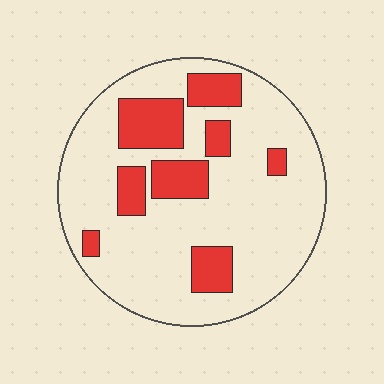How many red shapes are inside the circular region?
8.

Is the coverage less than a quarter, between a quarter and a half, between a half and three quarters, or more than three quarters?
Less than a quarter.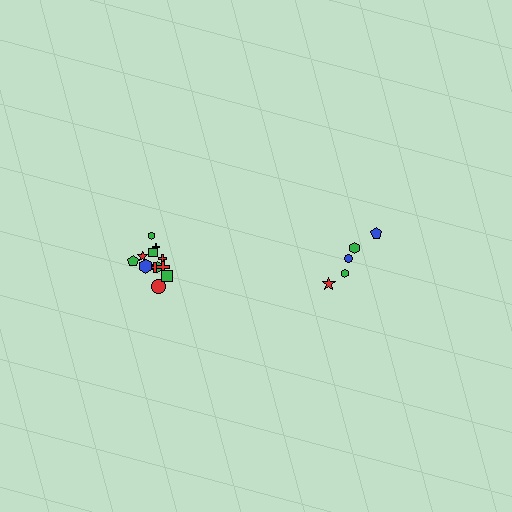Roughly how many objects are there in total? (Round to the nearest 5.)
Roughly 15 objects in total.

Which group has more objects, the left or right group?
The left group.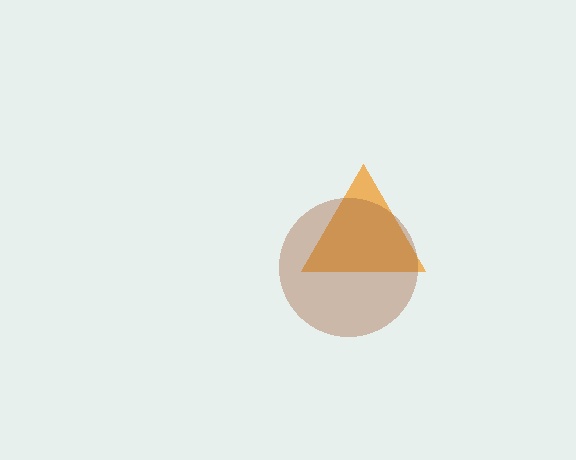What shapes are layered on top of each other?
The layered shapes are: an orange triangle, a brown circle.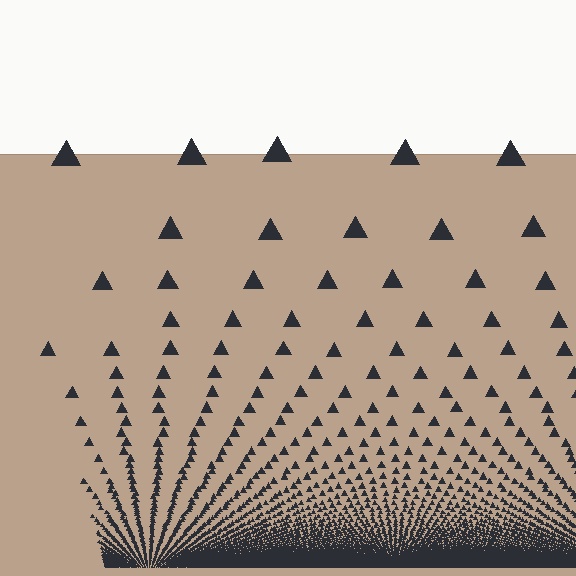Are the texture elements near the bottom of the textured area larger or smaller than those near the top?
Smaller. The gradient is inverted — elements near the bottom are smaller and denser.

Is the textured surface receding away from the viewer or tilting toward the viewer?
The surface appears to tilt toward the viewer. Texture elements get larger and sparser toward the top.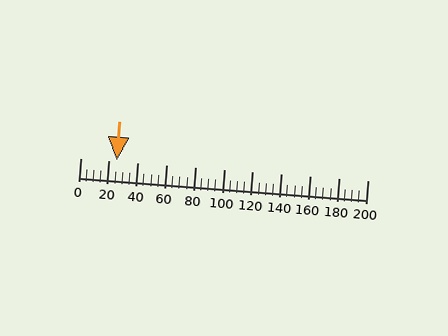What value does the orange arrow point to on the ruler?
The orange arrow points to approximately 25.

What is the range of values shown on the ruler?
The ruler shows values from 0 to 200.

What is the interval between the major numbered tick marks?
The major tick marks are spaced 20 units apart.